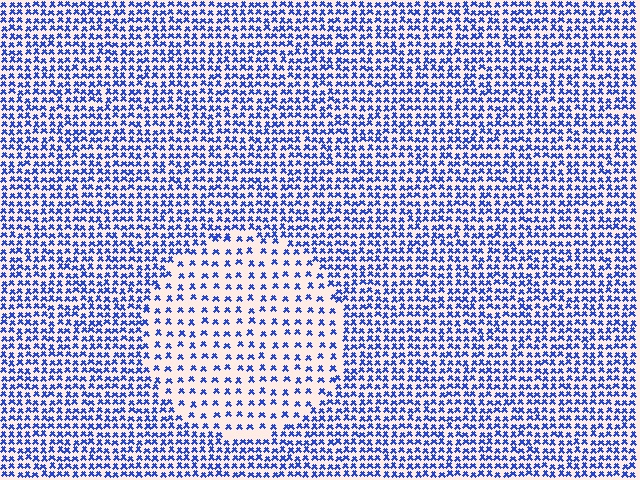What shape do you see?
I see a circle.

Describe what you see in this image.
The image contains small blue elements arranged at two different densities. A circle-shaped region is visible where the elements are less densely packed than the surrounding area.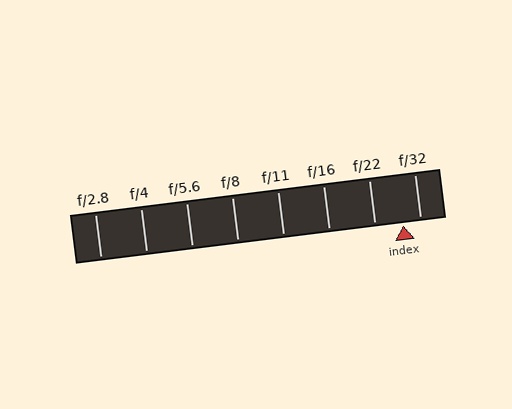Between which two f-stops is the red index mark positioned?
The index mark is between f/22 and f/32.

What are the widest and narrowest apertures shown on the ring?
The widest aperture shown is f/2.8 and the narrowest is f/32.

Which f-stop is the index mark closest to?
The index mark is closest to f/32.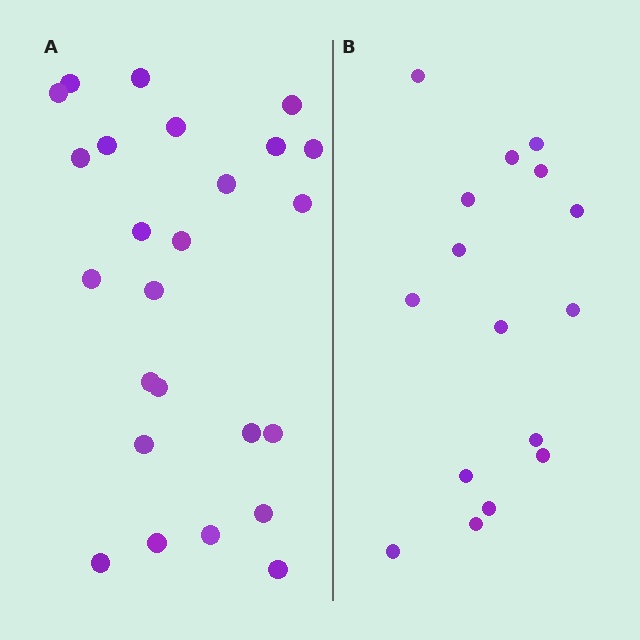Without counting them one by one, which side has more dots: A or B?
Region A (the left region) has more dots.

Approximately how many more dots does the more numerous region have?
Region A has roughly 8 or so more dots than region B.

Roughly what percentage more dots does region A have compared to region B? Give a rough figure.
About 55% more.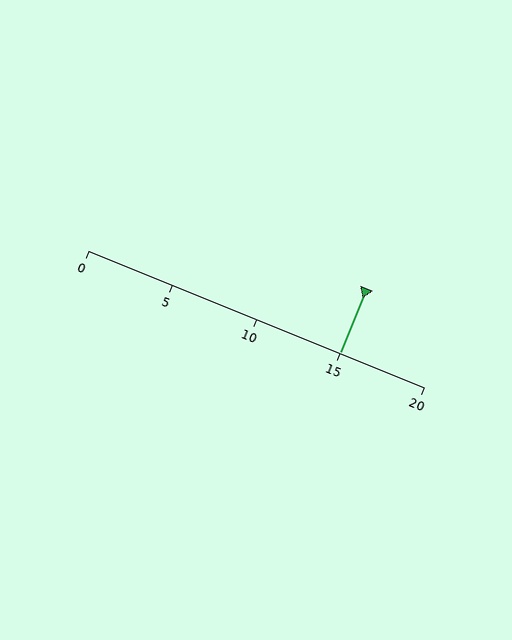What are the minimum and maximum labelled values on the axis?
The axis runs from 0 to 20.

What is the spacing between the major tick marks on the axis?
The major ticks are spaced 5 apart.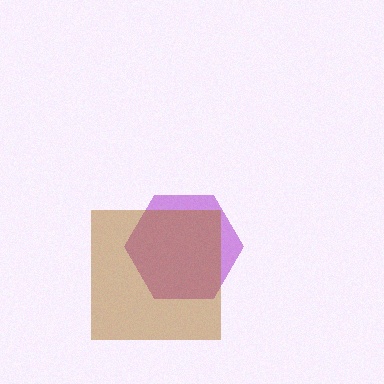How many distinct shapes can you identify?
There are 2 distinct shapes: a purple hexagon, a brown square.